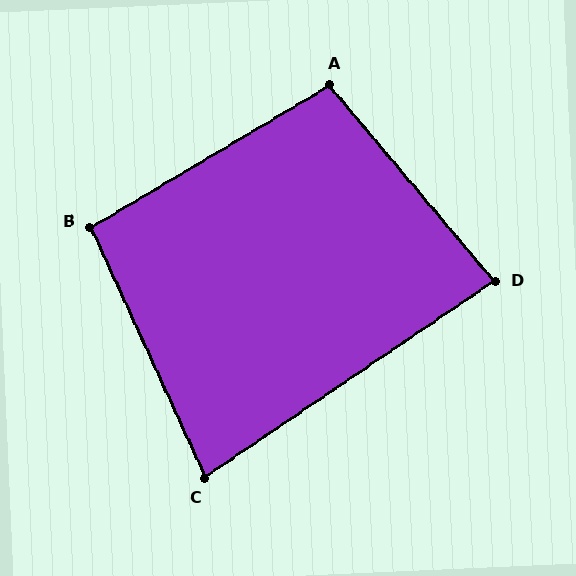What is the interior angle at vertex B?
Approximately 96 degrees (obtuse).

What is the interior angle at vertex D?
Approximately 84 degrees (acute).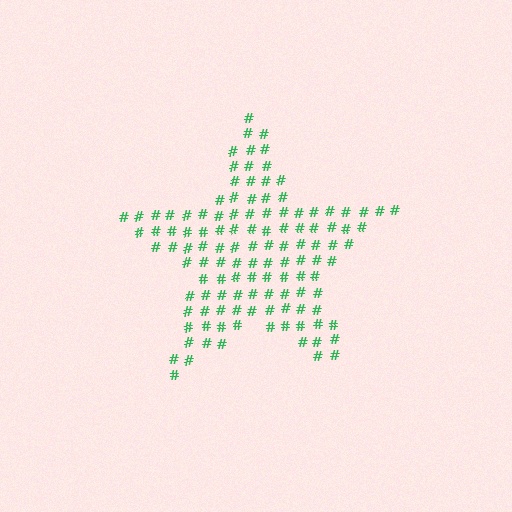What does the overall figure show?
The overall figure shows a star.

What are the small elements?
The small elements are hash symbols.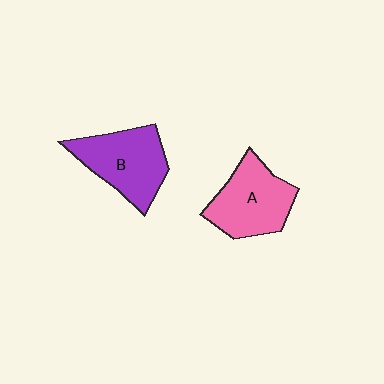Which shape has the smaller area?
Shape A (pink).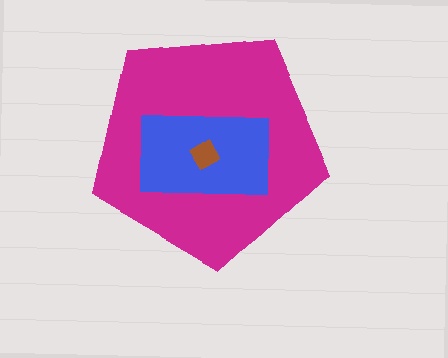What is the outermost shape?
The magenta pentagon.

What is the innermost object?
The brown diamond.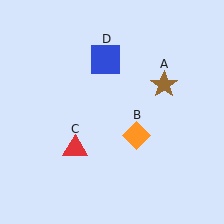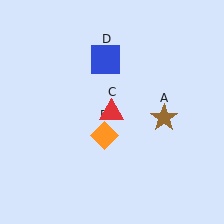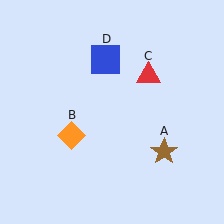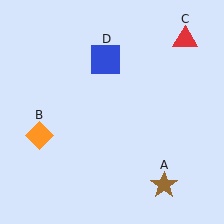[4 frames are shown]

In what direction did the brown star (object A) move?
The brown star (object A) moved down.